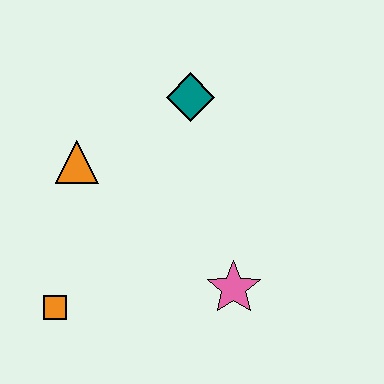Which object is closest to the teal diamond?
The orange triangle is closest to the teal diamond.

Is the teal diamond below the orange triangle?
No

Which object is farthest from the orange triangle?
The pink star is farthest from the orange triangle.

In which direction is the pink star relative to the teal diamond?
The pink star is below the teal diamond.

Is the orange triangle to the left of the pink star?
Yes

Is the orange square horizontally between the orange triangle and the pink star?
No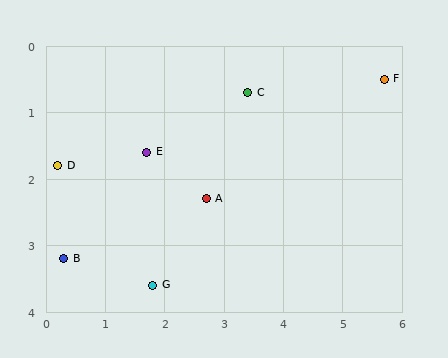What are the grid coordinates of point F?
Point F is at approximately (5.7, 0.5).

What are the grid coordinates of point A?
Point A is at approximately (2.7, 2.3).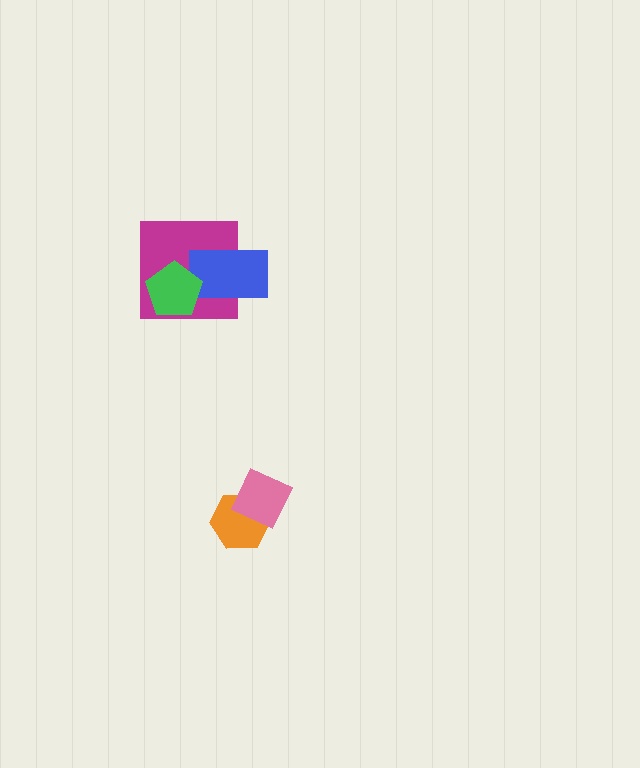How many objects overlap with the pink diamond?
1 object overlaps with the pink diamond.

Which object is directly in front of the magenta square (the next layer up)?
The blue rectangle is directly in front of the magenta square.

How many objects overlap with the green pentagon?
2 objects overlap with the green pentagon.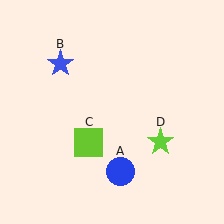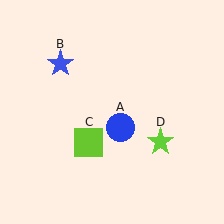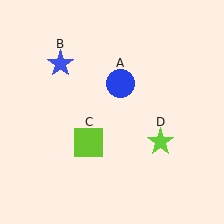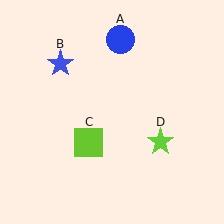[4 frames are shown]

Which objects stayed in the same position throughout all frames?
Blue star (object B) and lime square (object C) and lime star (object D) remained stationary.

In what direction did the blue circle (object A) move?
The blue circle (object A) moved up.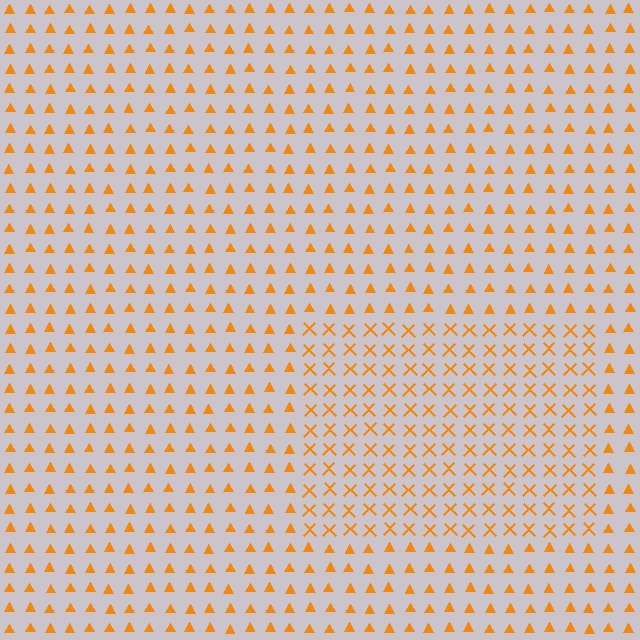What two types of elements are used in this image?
The image uses X marks inside the rectangle region and triangles outside it.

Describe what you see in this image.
The image is filled with small orange elements arranged in a uniform grid. A rectangle-shaped region contains X marks, while the surrounding area contains triangles. The boundary is defined purely by the change in element shape.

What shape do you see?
I see a rectangle.